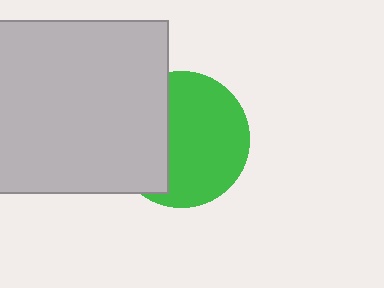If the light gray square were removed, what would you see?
You would see the complete green circle.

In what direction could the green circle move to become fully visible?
The green circle could move right. That would shift it out from behind the light gray square entirely.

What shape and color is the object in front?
The object in front is a light gray square.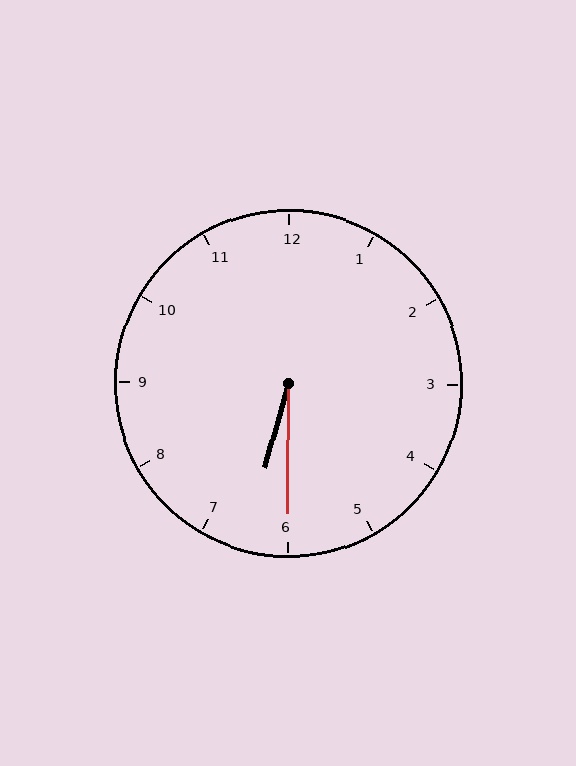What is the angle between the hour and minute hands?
Approximately 15 degrees.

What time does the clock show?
6:30.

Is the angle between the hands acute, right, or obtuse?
It is acute.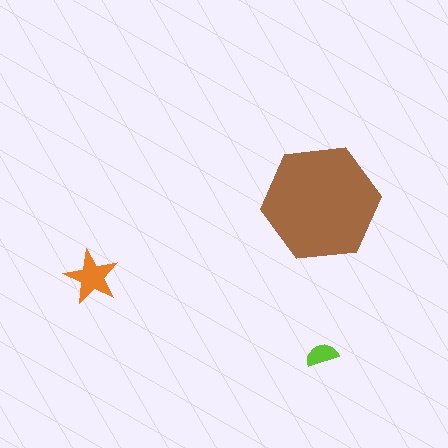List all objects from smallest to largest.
The lime semicircle, the orange star, the brown hexagon.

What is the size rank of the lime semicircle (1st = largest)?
3rd.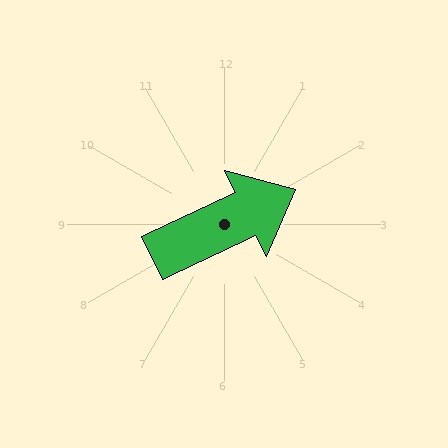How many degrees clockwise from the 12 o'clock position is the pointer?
Approximately 64 degrees.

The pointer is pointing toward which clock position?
Roughly 2 o'clock.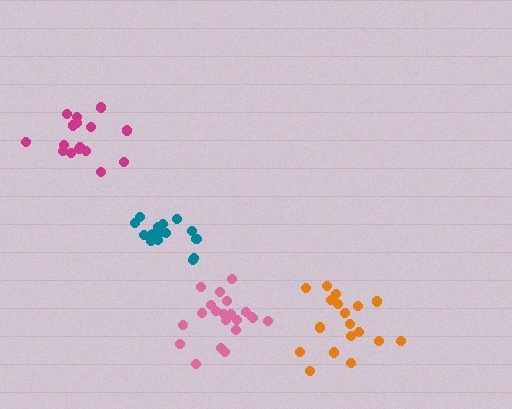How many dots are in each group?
Group 1: 16 dots, Group 2: 21 dots, Group 3: 17 dots, Group 4: 18 dots (72 total).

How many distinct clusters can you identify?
There are 4 distinct clusters.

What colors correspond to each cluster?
The clusters are colored: magenta, pink, teal, orange.